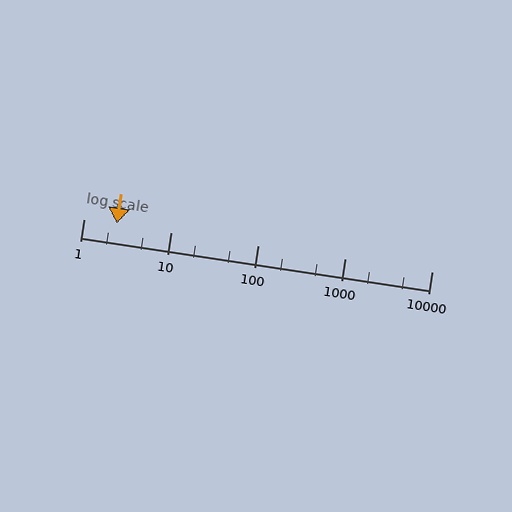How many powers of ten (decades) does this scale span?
The scale spans 4 decades, from 1 to 10000.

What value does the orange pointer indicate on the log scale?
The pointer indicates approximately 2.4.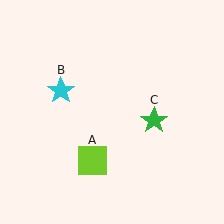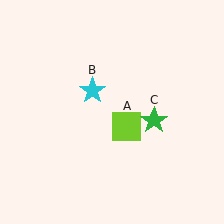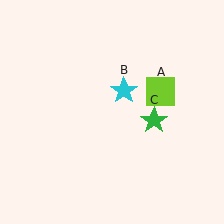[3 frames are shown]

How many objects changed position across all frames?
2 objects changed position: lime square (object A), cyan star (object B).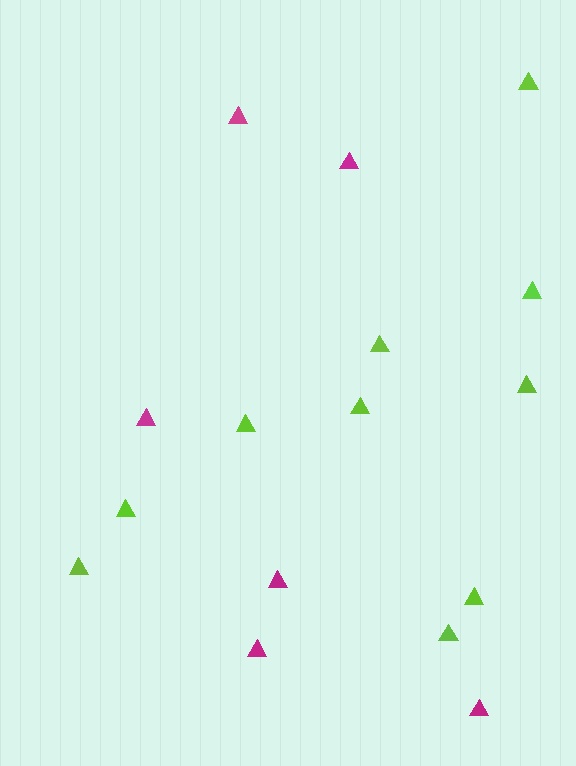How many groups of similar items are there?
There are 2 groups: one group of lime triangles (10) and one group of magenta triangles (6).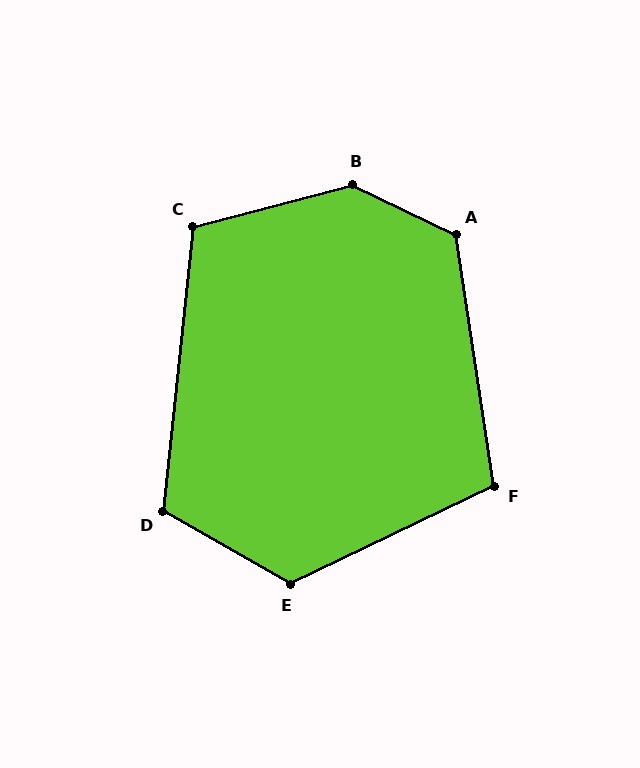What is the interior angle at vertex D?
Approximately 114 degrees (obtuse).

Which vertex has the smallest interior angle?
F, at approximately 107 degrees.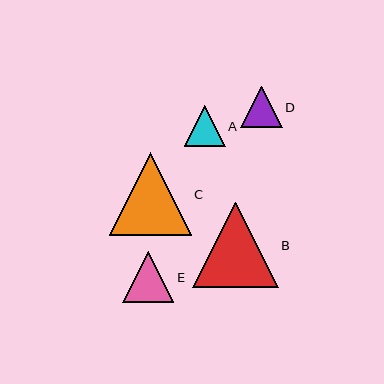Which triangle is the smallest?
Triangle A is the smallest with a size of approximately 41 pixels.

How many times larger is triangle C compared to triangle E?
Triangle C is approximately 1.6 times the size of triangle E.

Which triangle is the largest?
Triangle B is the largest with a size of approximately 86 pixels.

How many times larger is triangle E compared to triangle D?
Triangle E is approximately 1.2 times the size of triangle D.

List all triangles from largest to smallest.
From largest to smallest: B, C, E, D, A.